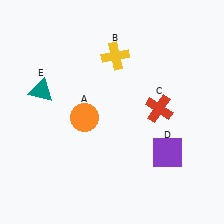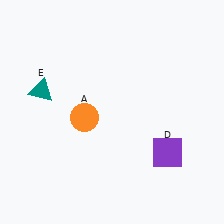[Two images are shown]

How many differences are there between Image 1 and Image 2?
There are 2 differences between the two images.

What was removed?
The red cross (C), the yellow cross (B) were removed in Image 2.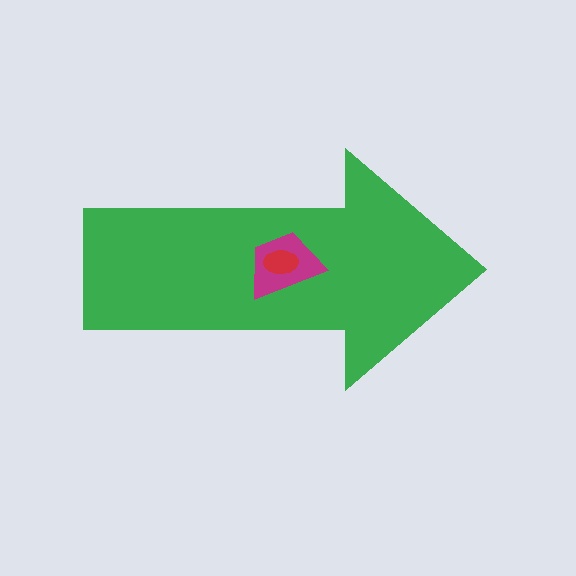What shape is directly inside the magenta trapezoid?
The red ellipse.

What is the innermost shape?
The red ellipse.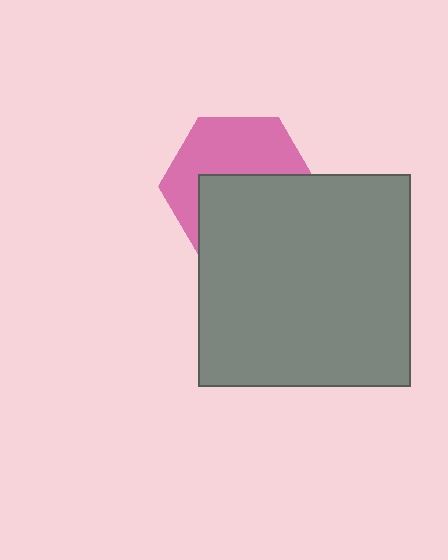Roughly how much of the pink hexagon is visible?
About half of it is visible (roughly 49%).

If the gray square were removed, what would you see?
You would see the complete pink hexagon.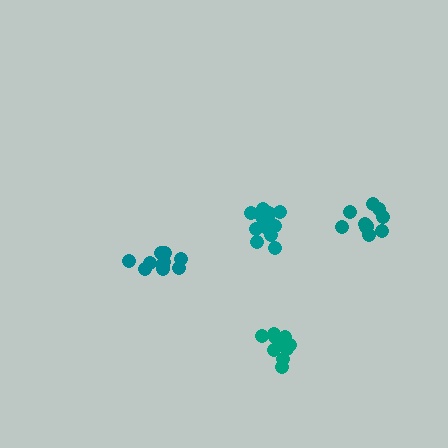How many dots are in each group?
Group 1: 10 dots, Group 2: 12 dots, Group 3: 14 dots, Group 4: 10 dots (46 total).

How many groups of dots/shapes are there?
There are 4 groups.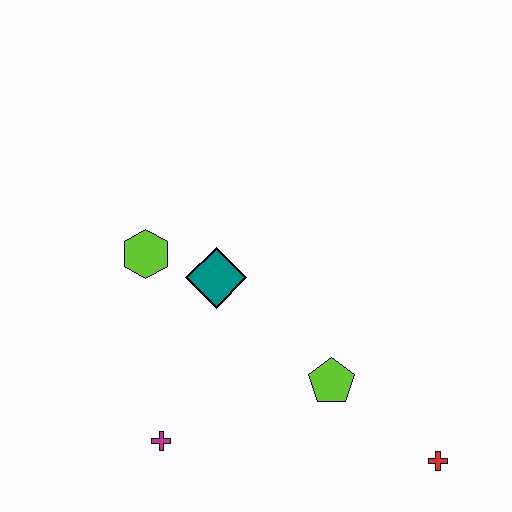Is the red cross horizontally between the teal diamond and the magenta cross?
No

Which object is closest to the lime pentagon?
The red cross is closest to the lime pentagon.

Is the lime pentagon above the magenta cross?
Yes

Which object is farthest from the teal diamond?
The red cross is farthest from the teal diamond.